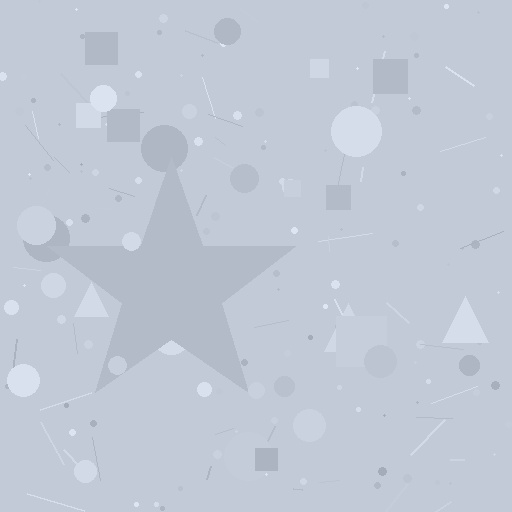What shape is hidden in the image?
A star is hidden in the image.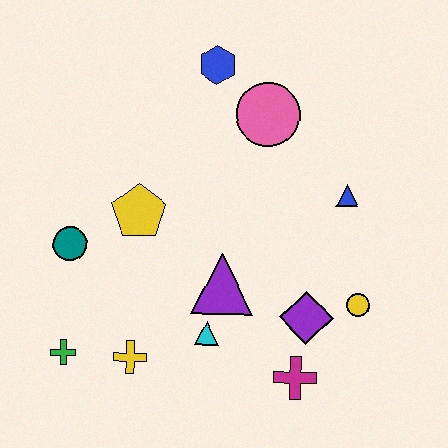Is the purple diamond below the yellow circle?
Yes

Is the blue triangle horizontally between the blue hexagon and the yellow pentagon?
No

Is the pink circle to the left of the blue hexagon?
No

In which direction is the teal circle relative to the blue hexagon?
The teal circle is below the blue hexagon.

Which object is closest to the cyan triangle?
The purple triangle is closest to the cyan triangle.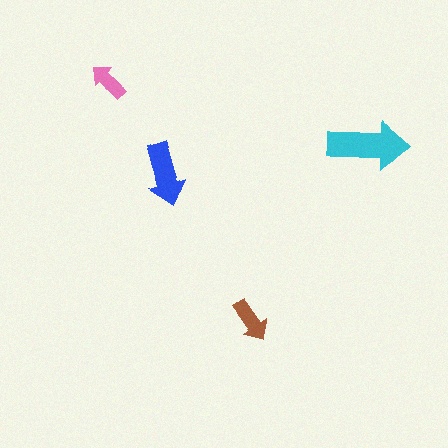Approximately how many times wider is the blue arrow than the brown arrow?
About 1.5 times wider.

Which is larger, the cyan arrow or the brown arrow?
The cyan one.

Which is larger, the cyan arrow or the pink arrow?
The cyan one.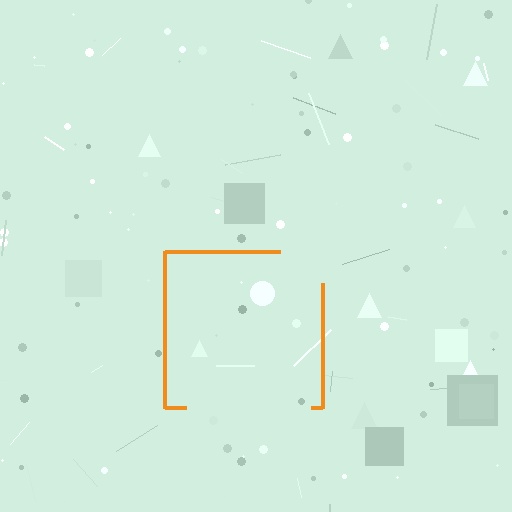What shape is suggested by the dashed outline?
The dashed outline suggests a square.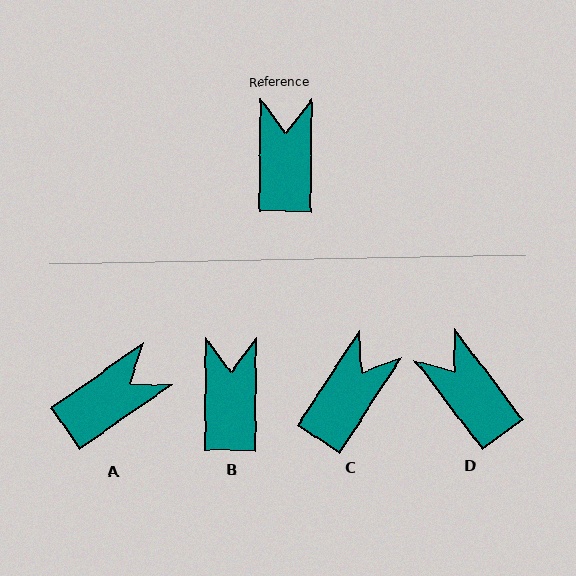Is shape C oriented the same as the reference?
No, it is off by about 33 degrees.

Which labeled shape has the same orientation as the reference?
B.